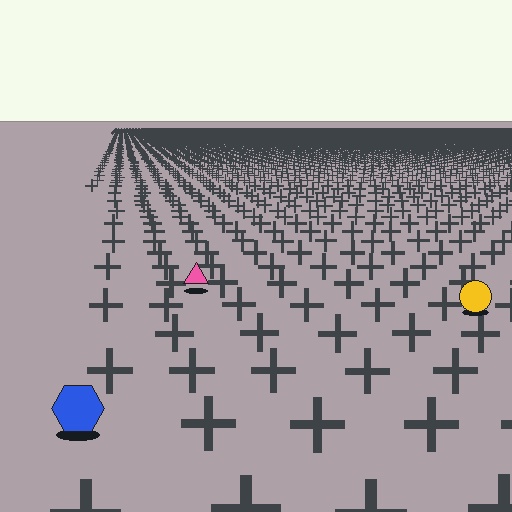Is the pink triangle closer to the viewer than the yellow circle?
No. The yellow circle is closer — you can tell from the texture gradient: the ground texture is coarser near it.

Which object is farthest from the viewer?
The pink triangle is farthest from the viewer. It appears smaller and the ground texture around it is denser.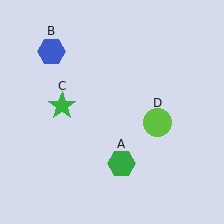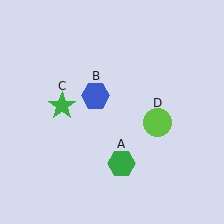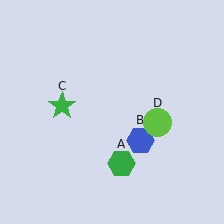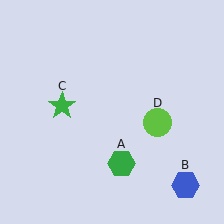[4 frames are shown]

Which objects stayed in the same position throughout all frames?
Green hexagon (object A) and green star (object C) and lime circle (object D) remained stationary.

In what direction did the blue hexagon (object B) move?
The blue hexagon (object B) moved down and to the right.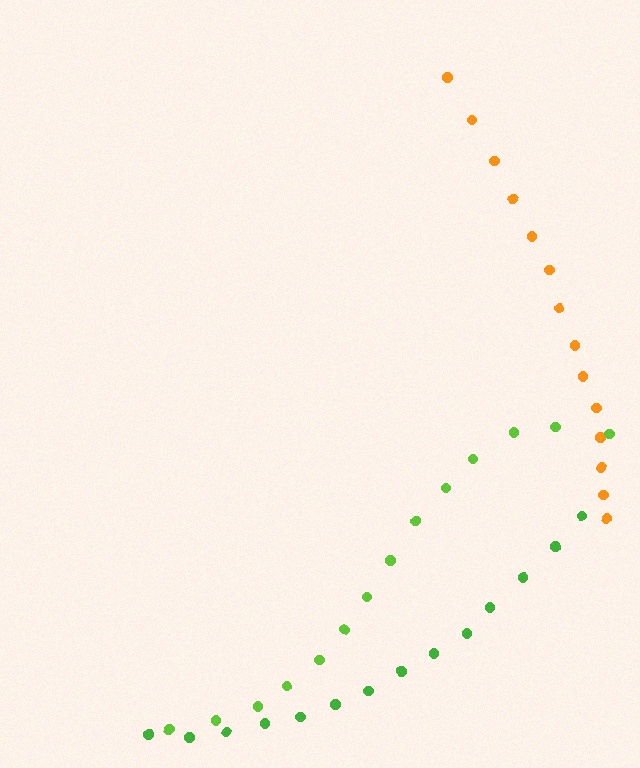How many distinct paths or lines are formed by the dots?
There are 3 distinct paths.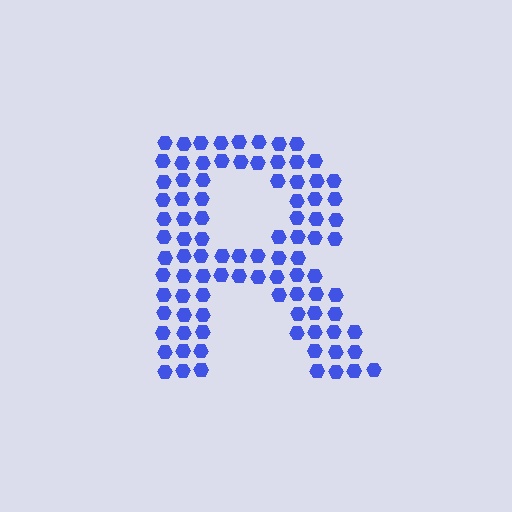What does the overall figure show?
The overall figure shows the letter R.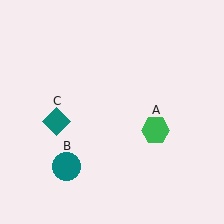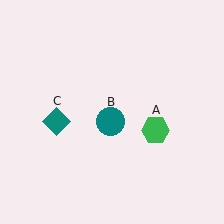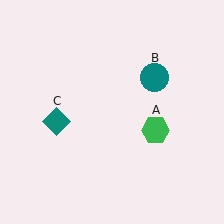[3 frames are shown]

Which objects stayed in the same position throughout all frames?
Green hexagon (object A) and teal diamond (object C) remained stationary.